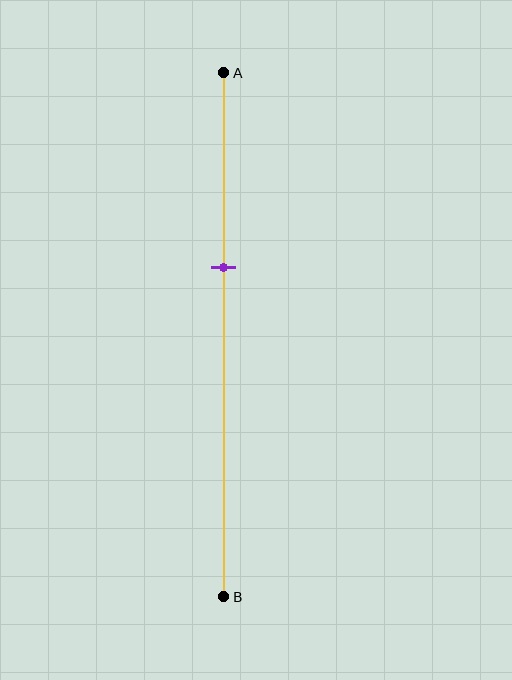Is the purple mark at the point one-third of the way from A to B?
No, the mark is at about 35% from A, not at the 33% one-third point.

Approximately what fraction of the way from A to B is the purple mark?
The purple mark is approximately 35% of the way from A to B.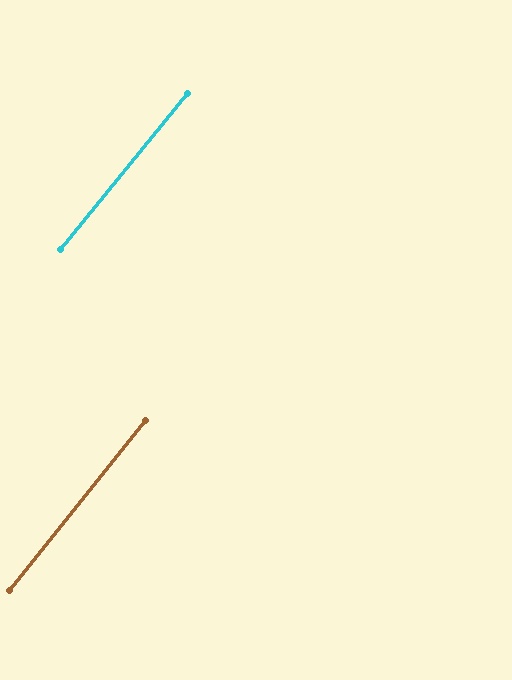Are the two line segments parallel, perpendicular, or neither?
Parallel — their directions differ by only 0.8°.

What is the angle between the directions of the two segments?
Approximately 1 degree.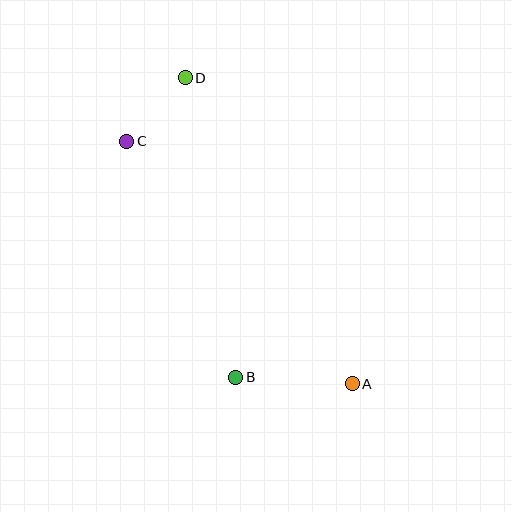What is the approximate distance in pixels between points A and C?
The distance between A and C is approximately 331 pixels.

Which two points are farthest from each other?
Points A and D are farthest from each other.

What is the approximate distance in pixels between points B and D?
The distance between B and D is approximately 303 pixels.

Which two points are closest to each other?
Points C and D are closest to each other.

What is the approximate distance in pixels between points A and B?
The distance between A and B is approximately 117 pixels.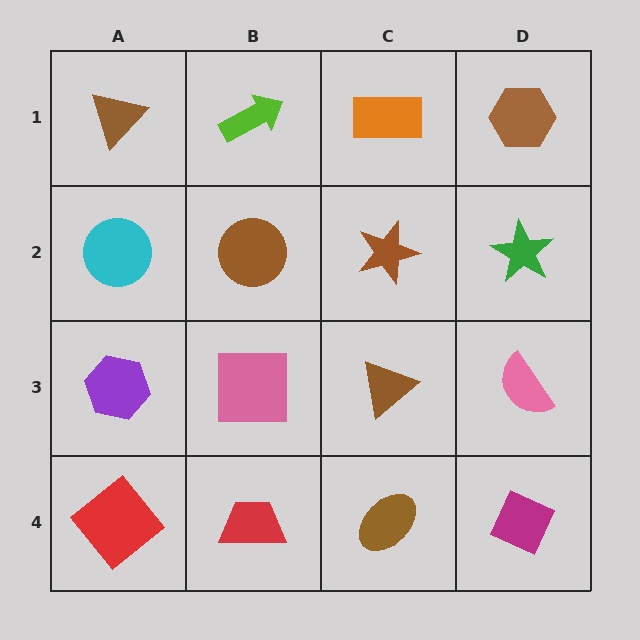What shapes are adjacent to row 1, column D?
A green star (row 2, column D), an orange rectangle (row 1, column C).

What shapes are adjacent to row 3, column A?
A cyan circle (row 2, column A), a red diamond (row 4, column A), a pink square (row 3, column B).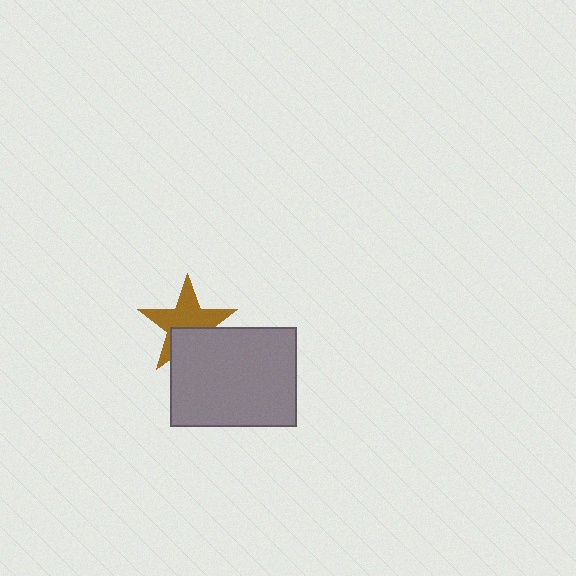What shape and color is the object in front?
The object in front is a gray rectangle.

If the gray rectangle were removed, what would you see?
You would see the complete brown star.